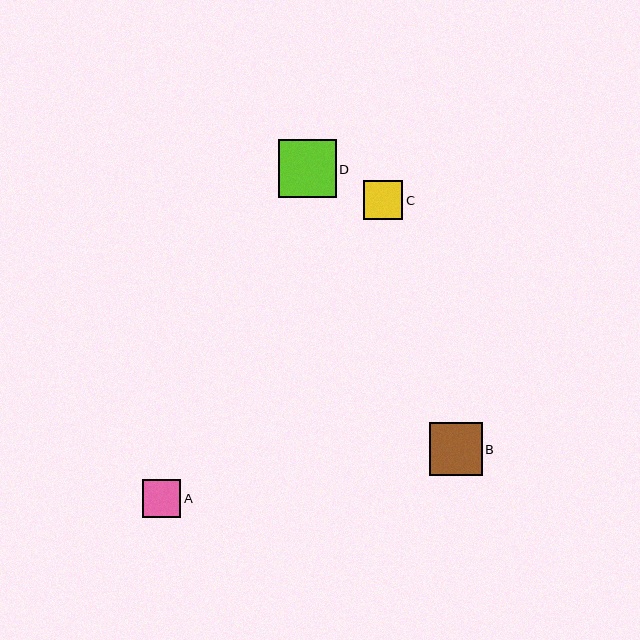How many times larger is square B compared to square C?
Square B is approximately 1.4 times the size of square C.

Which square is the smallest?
Square A is the smallest with a size of approximately 38 pixels.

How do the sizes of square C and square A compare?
Square C and square A are approximately the same size.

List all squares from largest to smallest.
From largest to smallest: D, B, C, A.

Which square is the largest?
Square D is the largest with a size of approximately 58 pixels.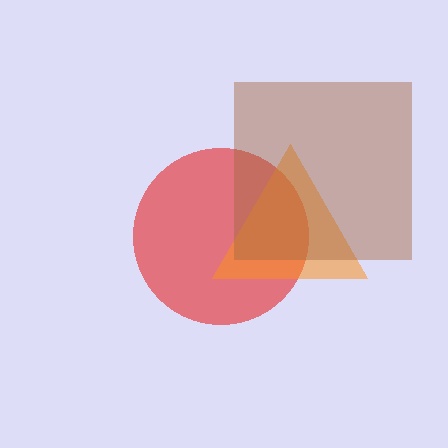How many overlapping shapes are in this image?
There are 3 overlapping shapes in the image.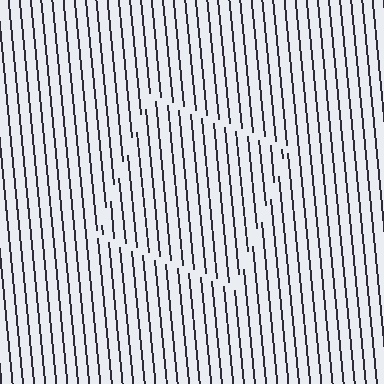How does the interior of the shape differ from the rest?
The interior of the shape contains the same grating, shifted by half a period — the contour is defined by the phase discontinuity where line-ends from the inner and outer gratings abut.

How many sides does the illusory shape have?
4 sides — the line-ends trace a square.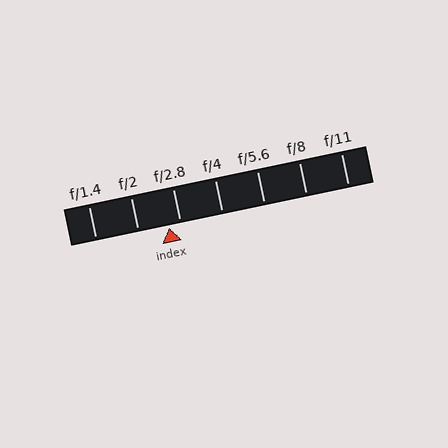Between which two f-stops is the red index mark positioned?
The index mark is between f/2 and f/2.8.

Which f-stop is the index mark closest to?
The index mark is closest to f/2.8.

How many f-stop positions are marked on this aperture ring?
There are 7 f-stop positions marked.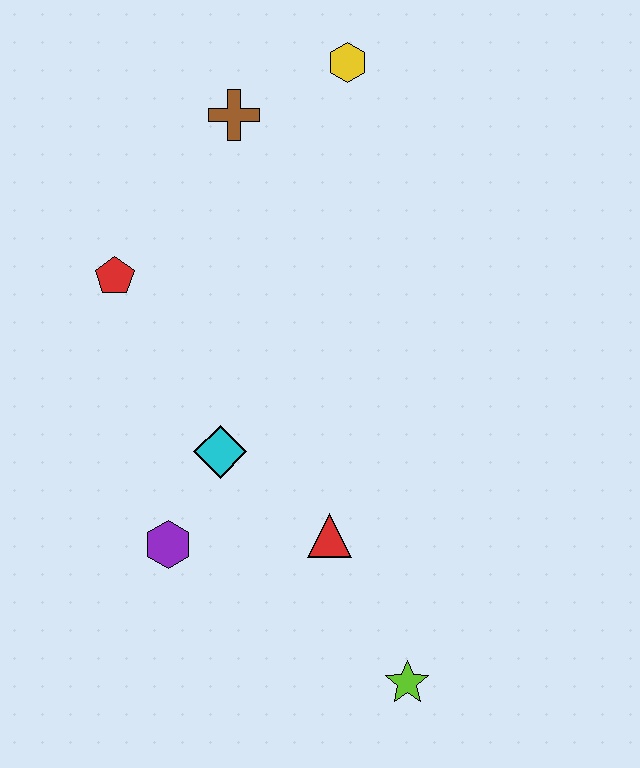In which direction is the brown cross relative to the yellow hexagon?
The brown cross is to the left of the yellow hexagon.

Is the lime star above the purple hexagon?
No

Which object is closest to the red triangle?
The cyan diamond is closest to the red triangle.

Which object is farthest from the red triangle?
The yellow hexagon is farthest from the red triangle.